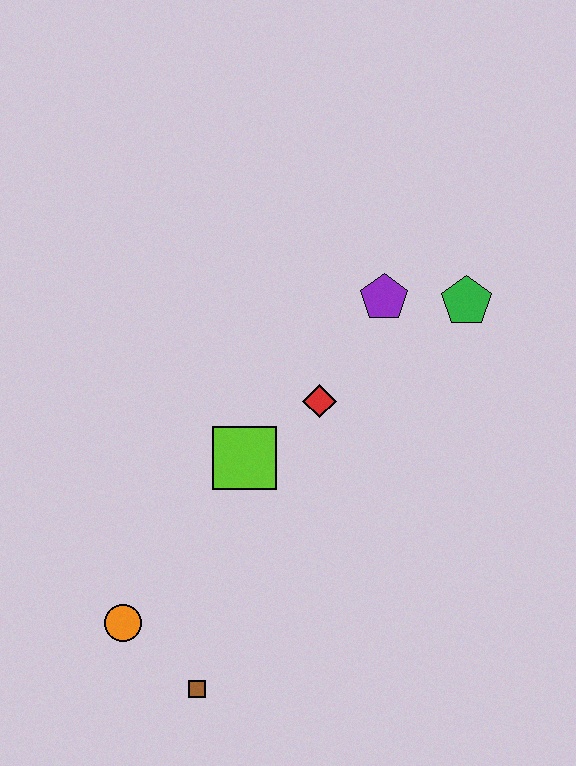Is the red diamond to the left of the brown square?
No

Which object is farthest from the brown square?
The green pentagon is farthest from the brown square.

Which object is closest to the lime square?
The red diamond is closest to the lime square.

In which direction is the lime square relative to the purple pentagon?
The lime square is below the purple pentagon.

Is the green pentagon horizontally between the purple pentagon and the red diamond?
No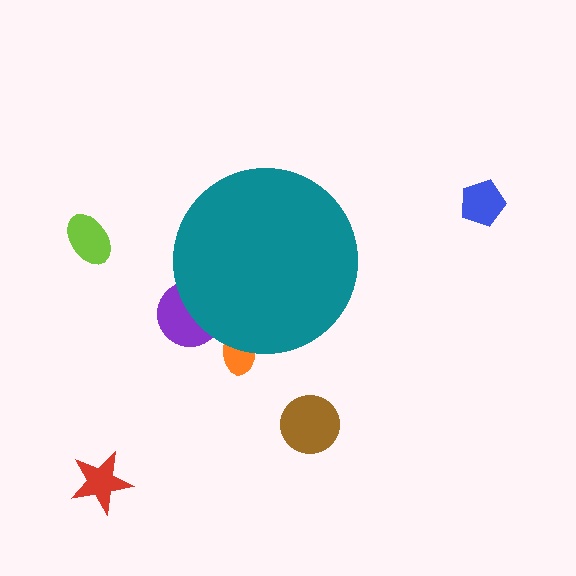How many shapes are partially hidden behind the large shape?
2 shapes are partially hidden.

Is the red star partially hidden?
No, the red star is fully visible.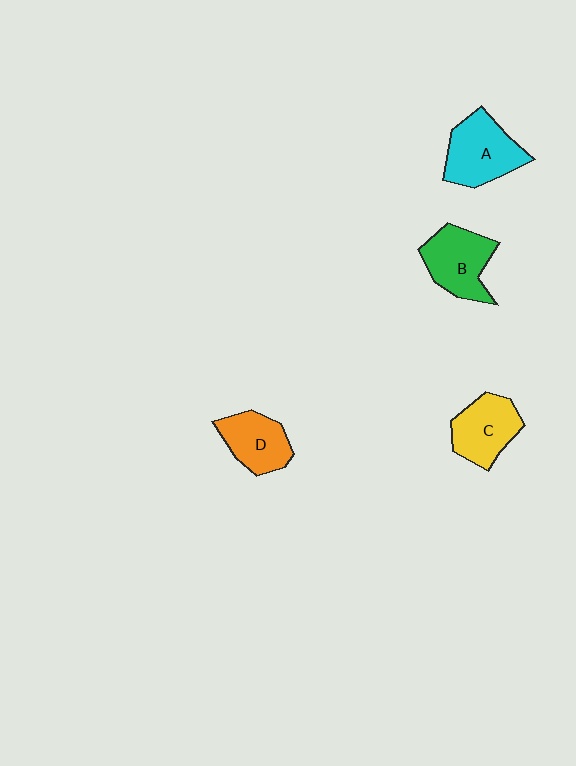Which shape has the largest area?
Shape A (cyan).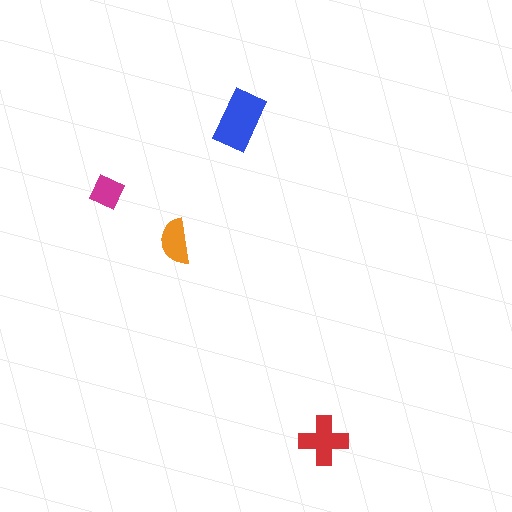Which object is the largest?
The blue rectangle.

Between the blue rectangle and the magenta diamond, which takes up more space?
The blue rectangle.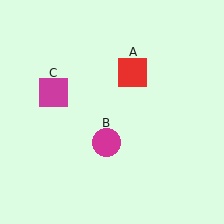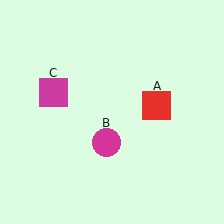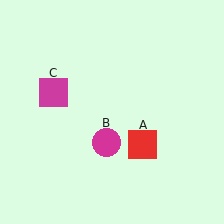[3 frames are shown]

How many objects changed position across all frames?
1 object changed position: red square (object A).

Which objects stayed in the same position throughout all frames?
Magenta circle (object B) and magenta square (object C) remained stationary.